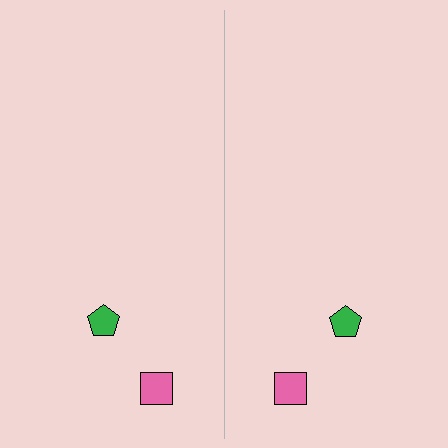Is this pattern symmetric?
Yes, this pattern has bilateral (reflection) symmetry.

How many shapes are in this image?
There are 4 shapes in this image.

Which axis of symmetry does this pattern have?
The pattern has a vertical axis of symmetry running through the center of the image.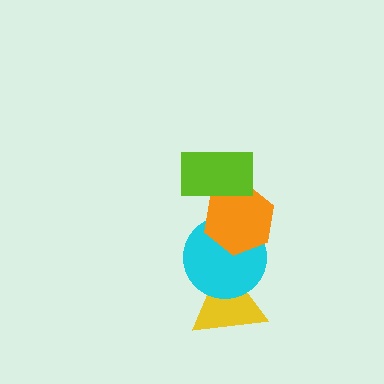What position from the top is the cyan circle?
The cyan circle is 3rd from the top.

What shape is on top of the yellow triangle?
The cyan circle is on top of the yellow triangle.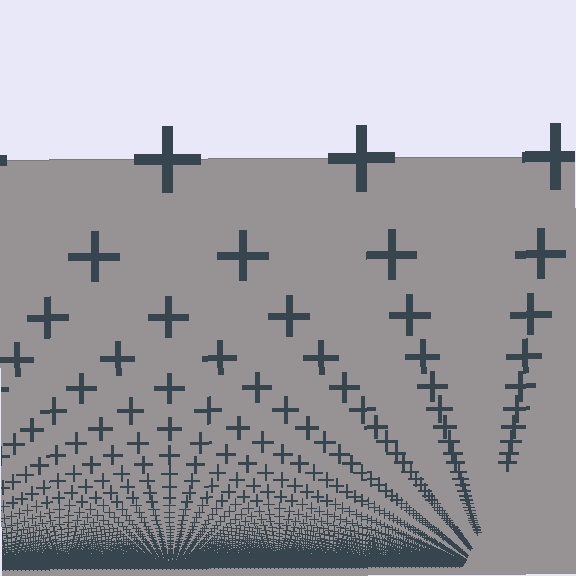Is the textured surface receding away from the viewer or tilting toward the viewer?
The surface appears to tilt toward the viewer. Texture elements get larger and sparser toward the top.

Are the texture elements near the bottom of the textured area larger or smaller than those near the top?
Smaller. The gradient is inverted — elements near the bottom are smaller and denser.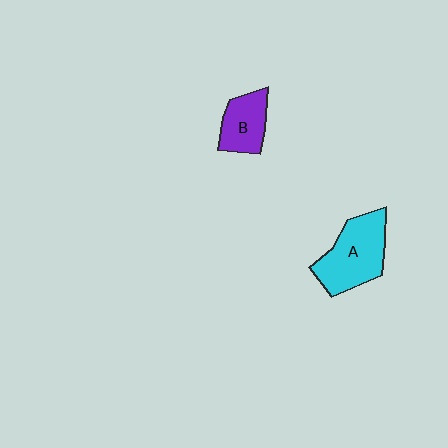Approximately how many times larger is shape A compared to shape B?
Approximately 1.6 times.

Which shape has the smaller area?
Shape B (purple).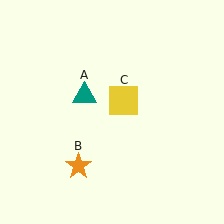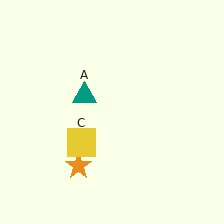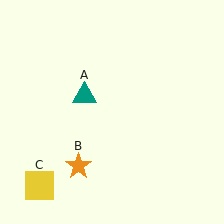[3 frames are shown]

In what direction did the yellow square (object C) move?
The yellow square (object C) moved down and to the left.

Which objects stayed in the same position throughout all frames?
Teal triangle (object A) and orange star (object B) remained stationary.